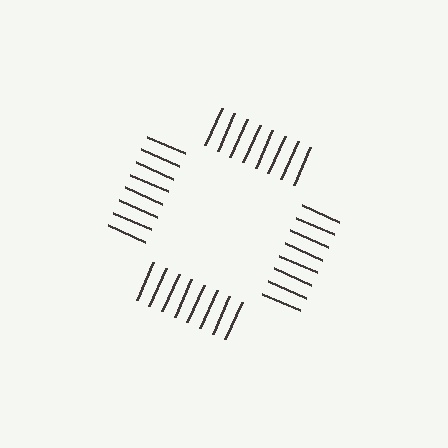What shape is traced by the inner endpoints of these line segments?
An illusory square — the line segments terminate on its edges but no continuous stroke is drawn.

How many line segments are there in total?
32 — 8 along each of the 4 edges.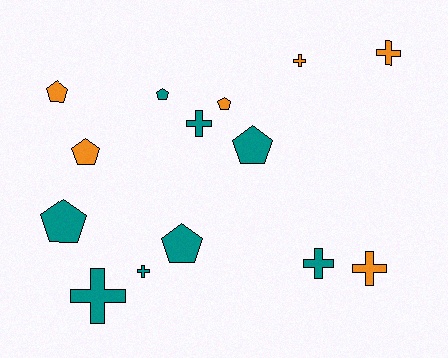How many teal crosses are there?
There are 4 teal crosses.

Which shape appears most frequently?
Pentagon, with 7 objects.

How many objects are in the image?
There are 14 objects.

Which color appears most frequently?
Teal, with 8 objects.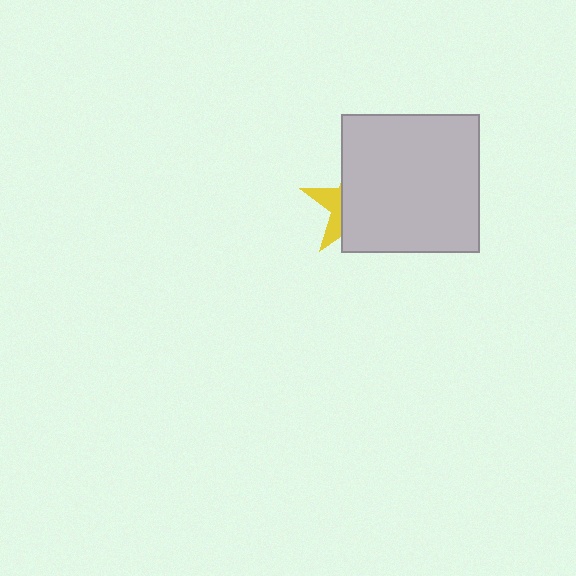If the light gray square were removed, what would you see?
You would see the complete yellow star.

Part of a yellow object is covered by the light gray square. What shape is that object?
It is a star.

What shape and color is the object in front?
The object in front is a light gray square.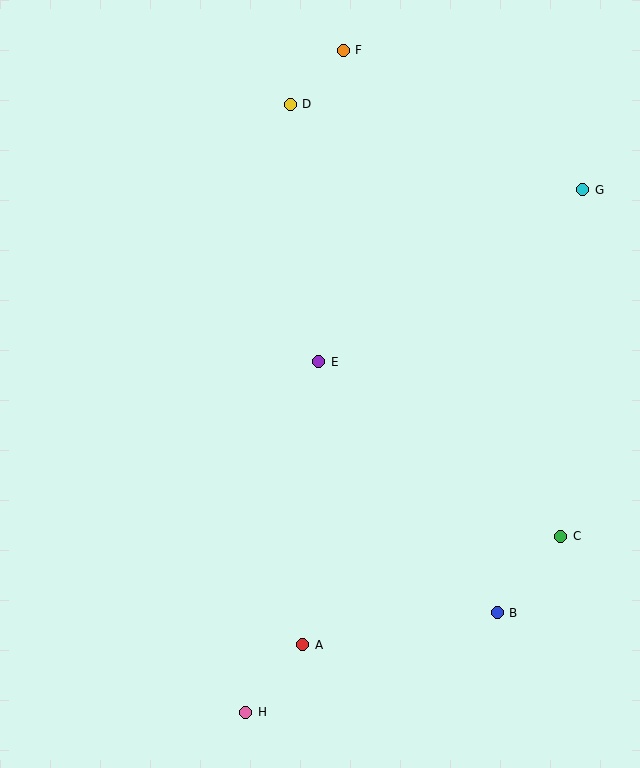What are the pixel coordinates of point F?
Point F is at (343, 50).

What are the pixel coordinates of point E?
Point E is at (319, 362).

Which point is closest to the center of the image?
Point E at (319, 362) is closest to the center.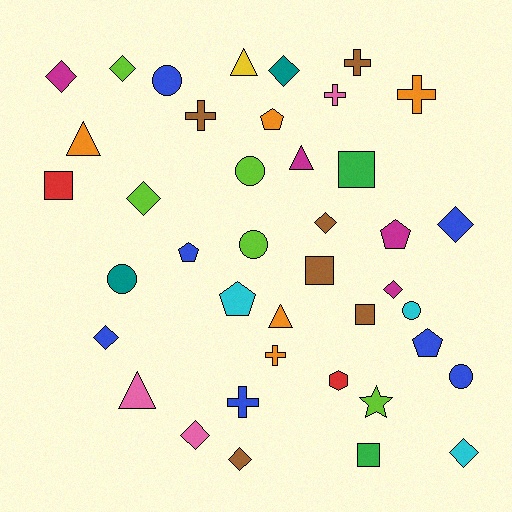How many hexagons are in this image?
There is 1 hexagon.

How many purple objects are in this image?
There are no purple objects.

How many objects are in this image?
There are 40 objects.